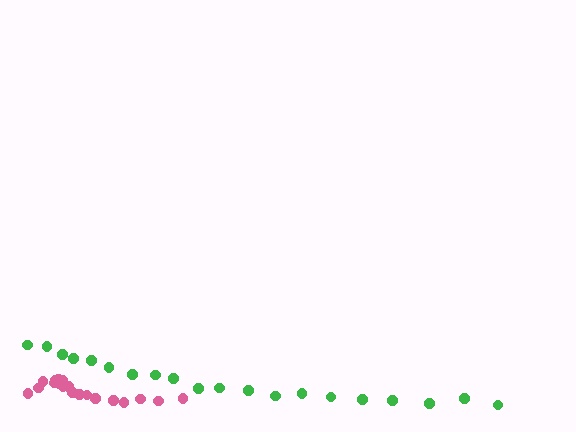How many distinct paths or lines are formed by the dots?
There are 2 distinct paths.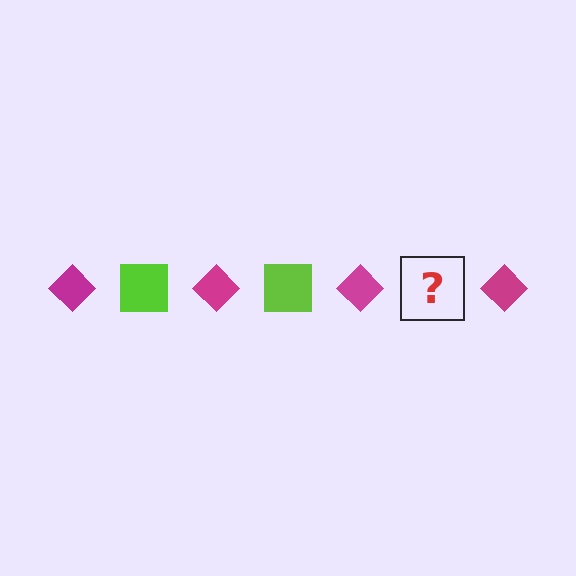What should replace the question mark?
The question mark should be replaced with a lime square.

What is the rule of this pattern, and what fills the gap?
The rule is that the pattern alternates between magenta diamond and lime square. The gap should be filled with a lime square.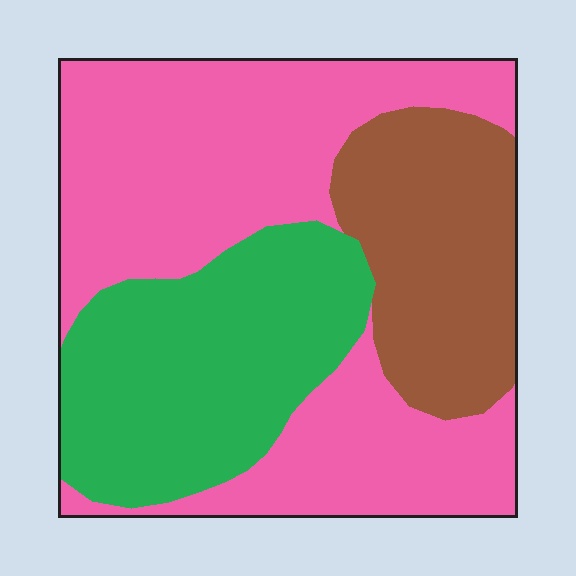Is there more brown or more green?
Green.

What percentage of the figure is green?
Green takes up about one quarter (1/4) of the figure.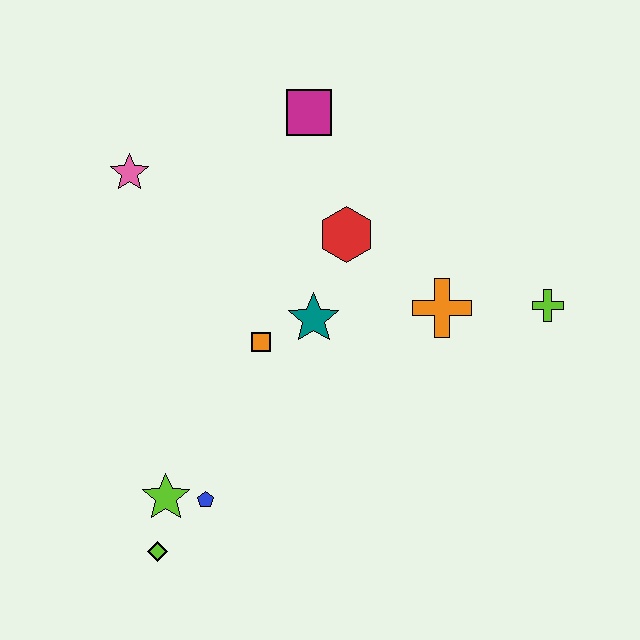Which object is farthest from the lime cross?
The lime diamond is farthest from the lime cross.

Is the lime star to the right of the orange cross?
No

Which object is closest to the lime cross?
The orange cross is closest to the lime cross.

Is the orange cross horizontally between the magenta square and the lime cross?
Yes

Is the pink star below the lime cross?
No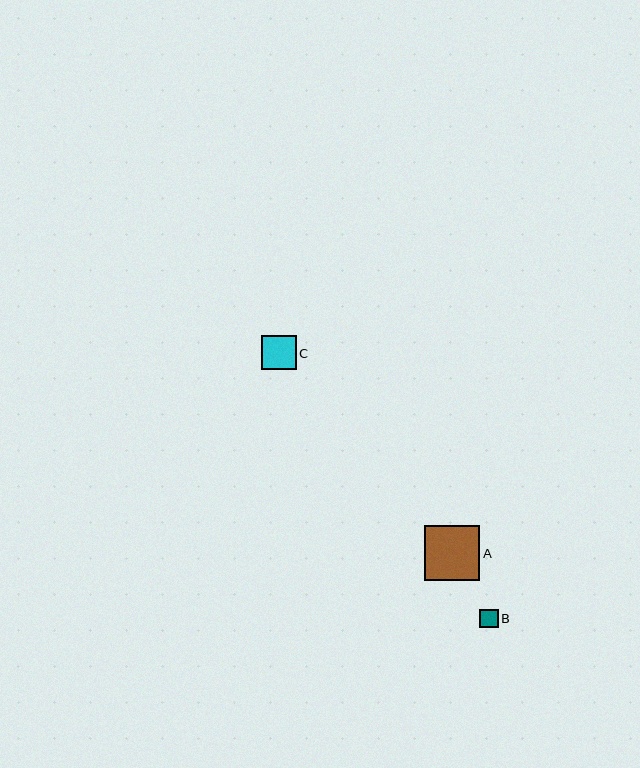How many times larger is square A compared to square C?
Square A is approximately 1.6 times the size of square C.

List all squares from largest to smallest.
From largest to smallest: A, C, B.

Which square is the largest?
Square A is the largest with a size of approximately 55 pixels.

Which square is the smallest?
Square B is the smallest with a size of approximately 19 pixels.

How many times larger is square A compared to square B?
Square A is approximately 2.9 times the size of square B.